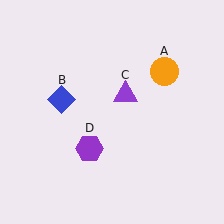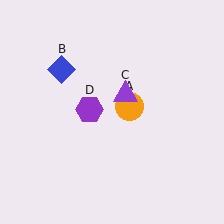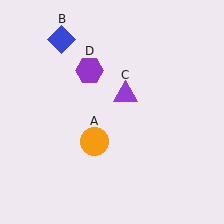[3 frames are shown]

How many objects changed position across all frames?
3 objects changed position: orange circle (object A), blue diamond (object B), purple hexagon (object D).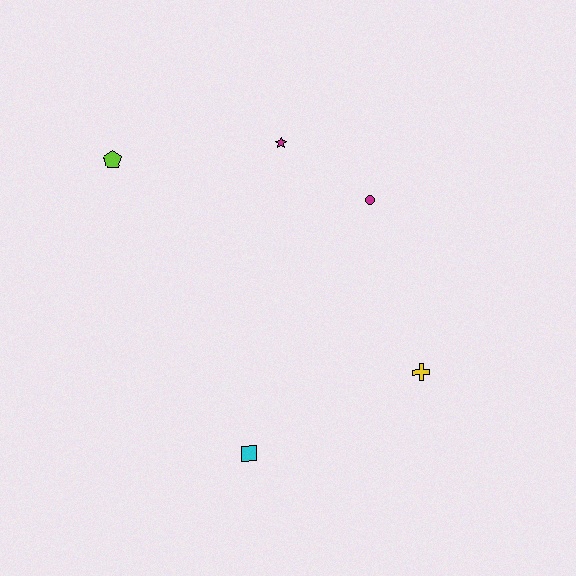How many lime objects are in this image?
There is 1 lime object.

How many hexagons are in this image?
There are no hexagons.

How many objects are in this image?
There are 5 objects.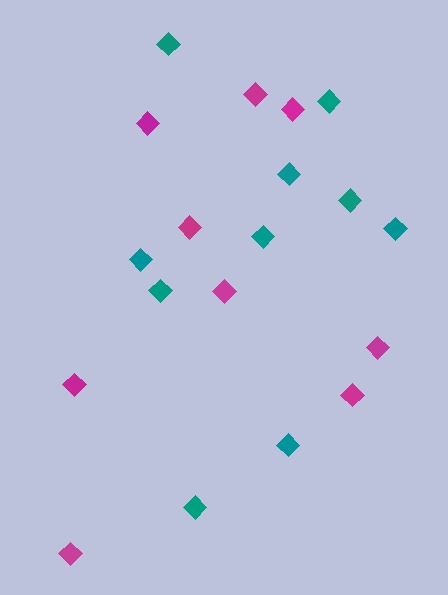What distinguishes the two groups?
There are 2 groups: one group of magenta diamonds (9) and one group of teal diamonds (10).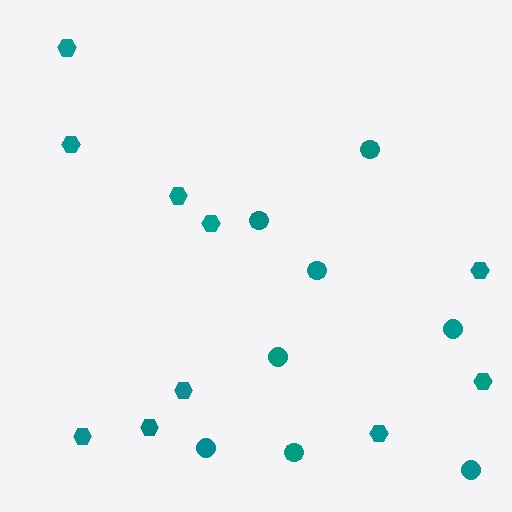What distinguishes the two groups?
There are 2 groups: one group of hexagons (10) and one group of circles (8).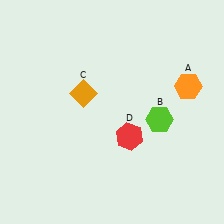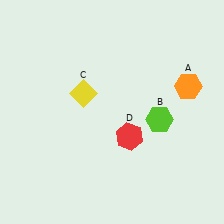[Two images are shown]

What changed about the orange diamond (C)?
In Image 1, C is orange. In Image 2, it changed to yellow.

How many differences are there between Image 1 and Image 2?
There is 1 difference between the two images.